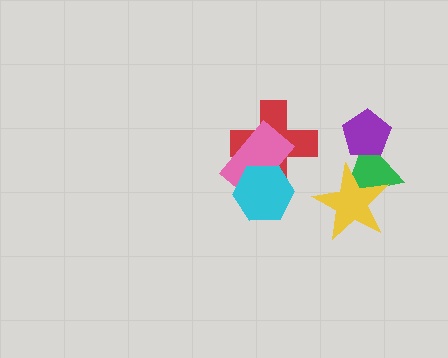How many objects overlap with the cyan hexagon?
2 objects overlap with the cyan hexagon.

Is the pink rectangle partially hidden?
Yes, it is partially covered by another shape.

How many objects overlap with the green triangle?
2 objects overlap with the green triangle.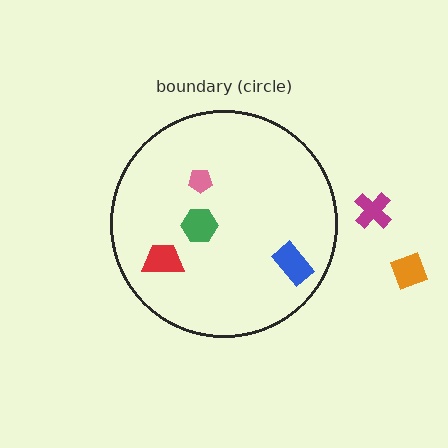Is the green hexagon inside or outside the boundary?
Inside.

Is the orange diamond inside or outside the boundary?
Outside.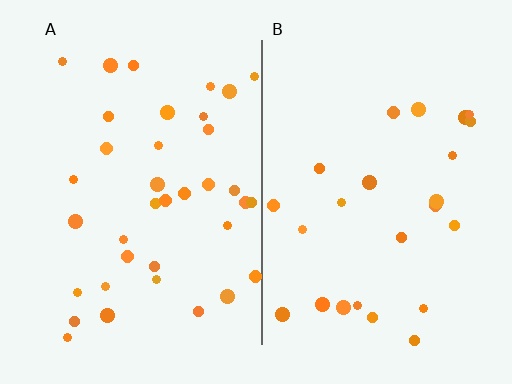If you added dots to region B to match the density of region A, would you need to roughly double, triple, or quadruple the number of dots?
Approximately double.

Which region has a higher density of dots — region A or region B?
A (the left).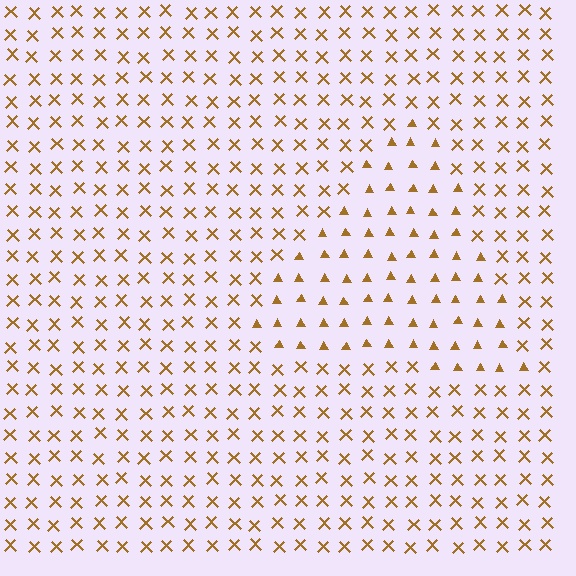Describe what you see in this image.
The image is filled with small brown elements arranged in a uniform grid. A triangle-shaped region contains triangles, while the surrounding area contains X marks. The boundary is defined purely by the change in element shape.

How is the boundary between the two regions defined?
The boundary is defined by a change in element shape: triangles inside vs. X marks outside. All elements share the same color and spacing.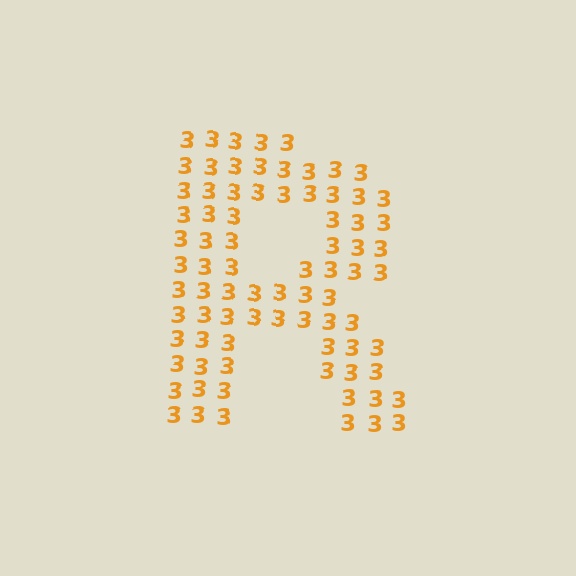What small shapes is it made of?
It is made of small digit 3's.